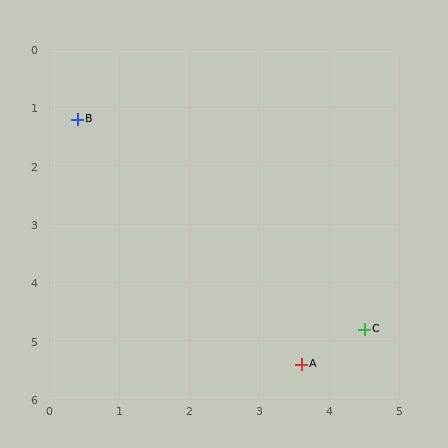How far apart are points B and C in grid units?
Points B and C are about 5.5 grid units apart.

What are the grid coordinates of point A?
Point A is at approximately (3.6, 5.4).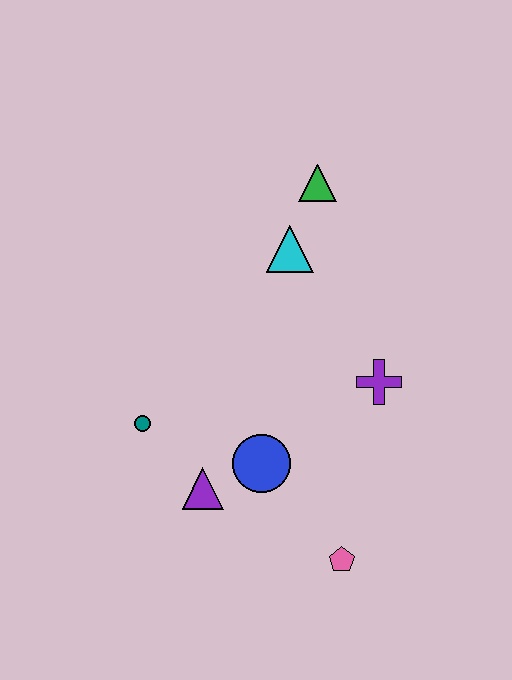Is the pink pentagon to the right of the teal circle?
Yes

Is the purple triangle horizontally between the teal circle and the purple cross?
Yes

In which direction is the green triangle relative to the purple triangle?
The green triangle is above the purple triangle.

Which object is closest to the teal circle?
The purple triangle is closest to the teal circle.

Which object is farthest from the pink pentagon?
The green triangle is farthest from the pink pentagon.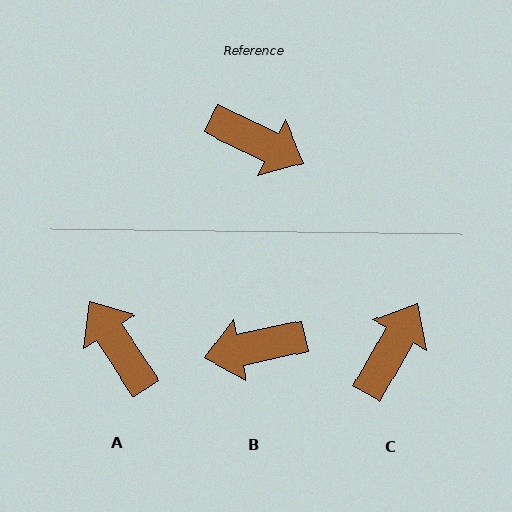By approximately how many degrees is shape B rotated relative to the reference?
Approximately 142 degrees clockwise.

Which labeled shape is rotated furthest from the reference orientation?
A, about 149 degrees away.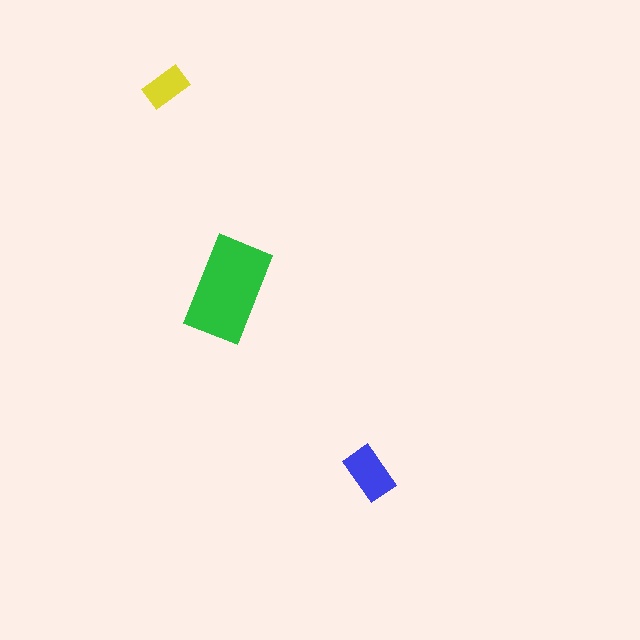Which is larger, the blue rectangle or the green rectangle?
The green one.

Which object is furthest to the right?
The blue rectangle is rightmost.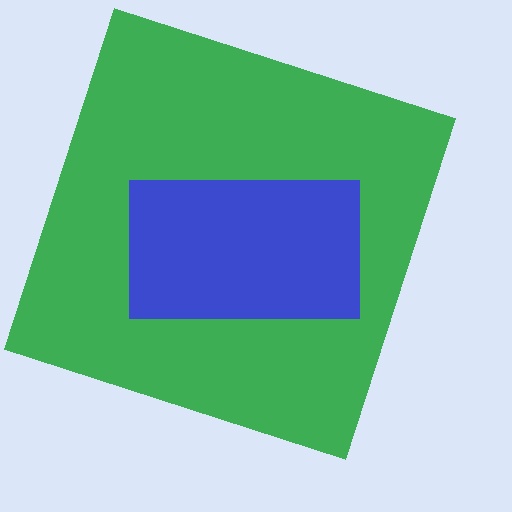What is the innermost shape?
The blue rectangle.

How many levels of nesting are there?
2.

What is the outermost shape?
The green square.